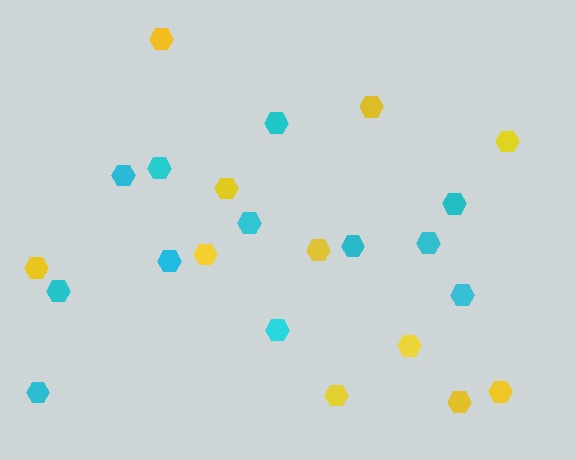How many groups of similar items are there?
There are 2 groups: one group of yellow hexagons (11) and one group of cyan hexagons (12).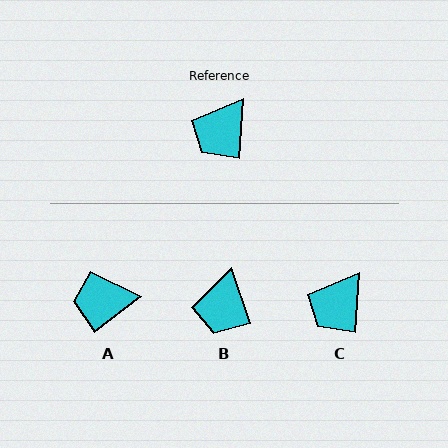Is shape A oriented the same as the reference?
No, it is off by about 48 degrees.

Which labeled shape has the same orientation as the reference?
C.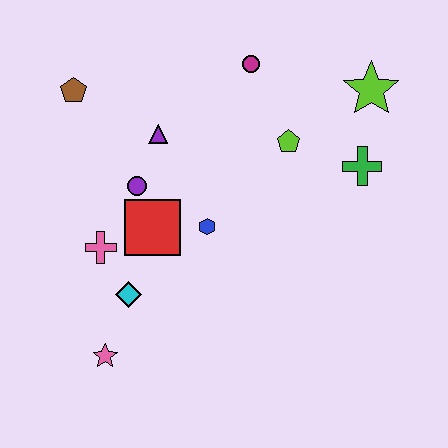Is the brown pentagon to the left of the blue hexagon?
Yes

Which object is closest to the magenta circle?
The lime pentagon is closest to the magenta circle.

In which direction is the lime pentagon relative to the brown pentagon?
The lime pentagon is to the right of the brown pentagon.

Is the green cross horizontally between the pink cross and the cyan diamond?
No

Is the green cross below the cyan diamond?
No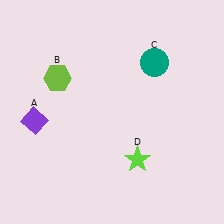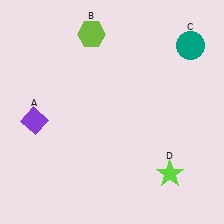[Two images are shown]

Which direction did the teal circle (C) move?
The teal circle (C) moved right.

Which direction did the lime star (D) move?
The lime star (D) moved right.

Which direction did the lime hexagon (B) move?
The lime hexagon (B) moved up.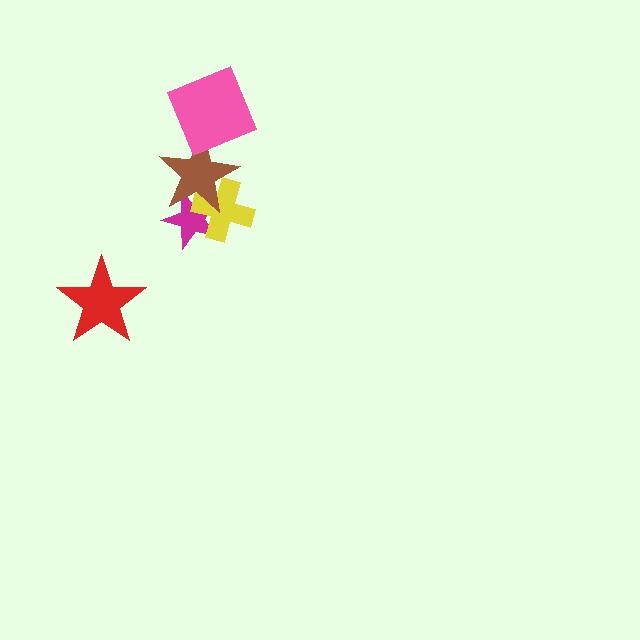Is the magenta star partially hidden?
Yes, it is partially covered by another shape.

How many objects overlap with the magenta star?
2 objects overlap with the magenta star.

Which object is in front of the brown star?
The pink diamond is in front of the brown star.